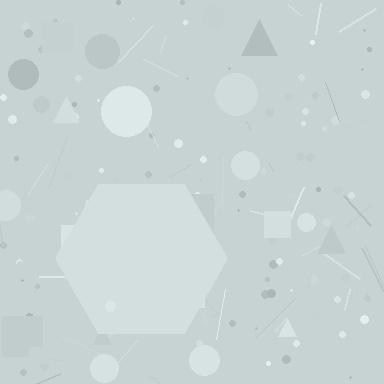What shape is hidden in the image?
A hexagon is hidden in the image.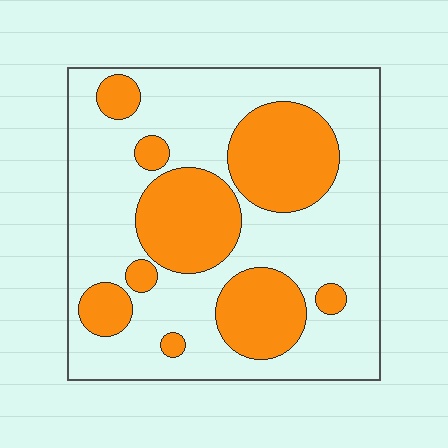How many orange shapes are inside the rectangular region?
9.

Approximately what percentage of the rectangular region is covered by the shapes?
Approximately 35%.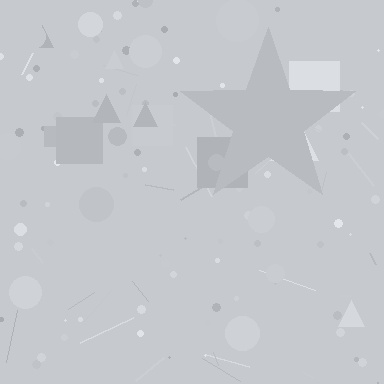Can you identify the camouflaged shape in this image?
The camouflaged shape is a star.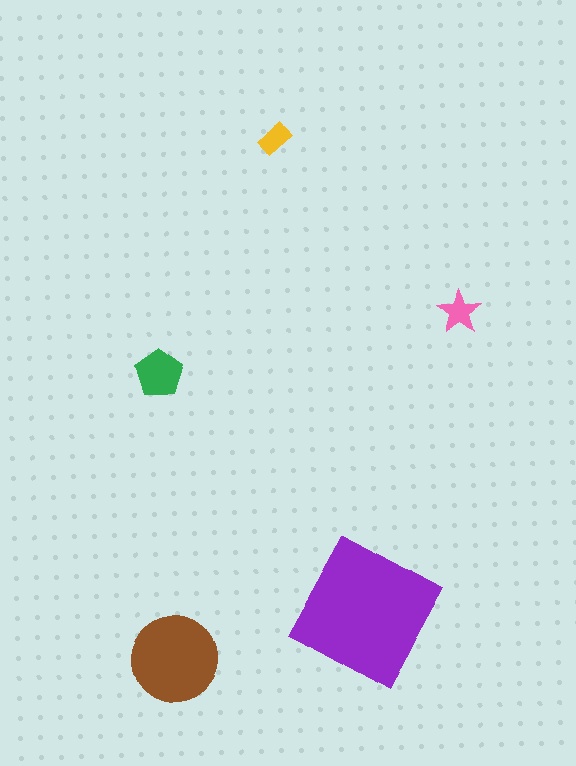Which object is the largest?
The purple square.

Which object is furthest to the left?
The green pentagon is leftmost.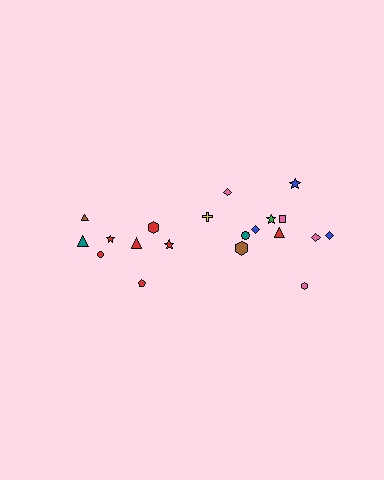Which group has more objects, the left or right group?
The right group.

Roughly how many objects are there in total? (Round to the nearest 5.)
Roughly 20 objects in total.